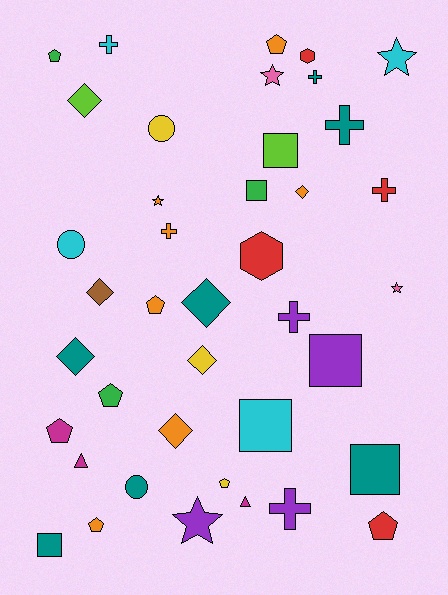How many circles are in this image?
There are 3 circles.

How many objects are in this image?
There are 40 objects.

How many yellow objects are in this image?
There are 3 yellow objects.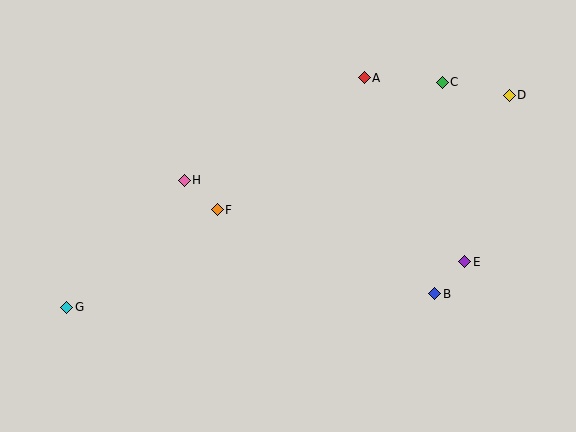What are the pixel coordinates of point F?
Point F is at (217, 210).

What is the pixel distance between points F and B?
The distance between F and B is 233 pixels.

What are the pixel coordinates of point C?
Point C is at (442, 82).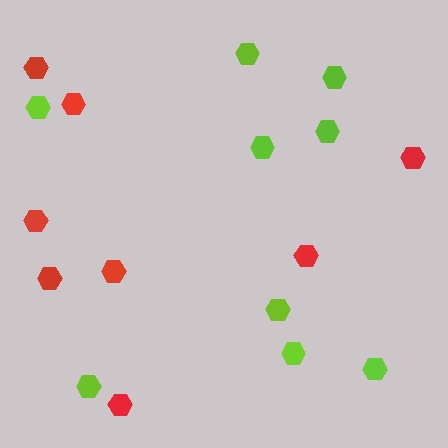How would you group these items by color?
There are 2 groups: one group of red hexagons (8) and one group of lime hexagons (9).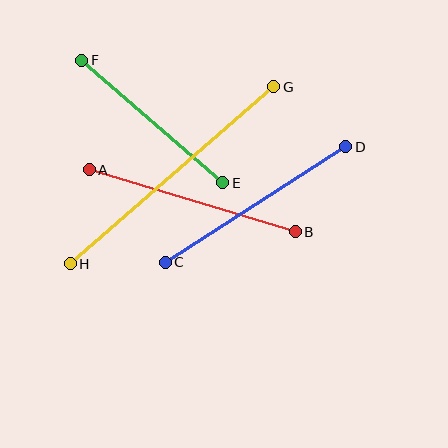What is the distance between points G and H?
The distance is approximately 269 pixels.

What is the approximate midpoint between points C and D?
The midpoint is at approximately (255, 205) pixels.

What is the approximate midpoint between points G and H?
The midpoint is at approximately (172, 175) pixels.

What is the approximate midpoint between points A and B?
The midpoint is at approximately (192, 201) pixels.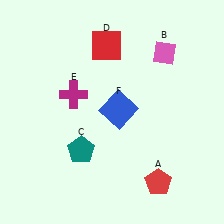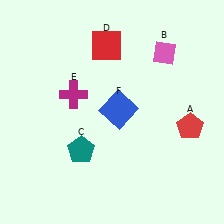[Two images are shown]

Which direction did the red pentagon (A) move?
The red pentagon (A) moved up.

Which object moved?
The red pentagon (A) moved up.